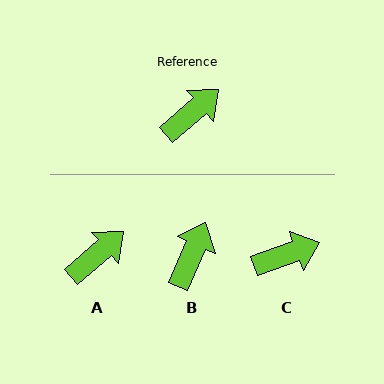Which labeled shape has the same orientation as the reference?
A.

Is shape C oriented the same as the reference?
No, it is off by about 21 degrees.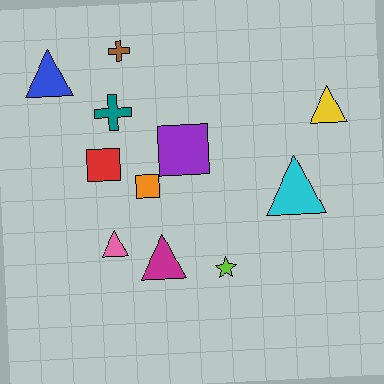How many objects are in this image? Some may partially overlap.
There are 11 objects.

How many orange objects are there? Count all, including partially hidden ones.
There is 1 orange object.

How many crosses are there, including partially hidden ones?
There are 2 crosses.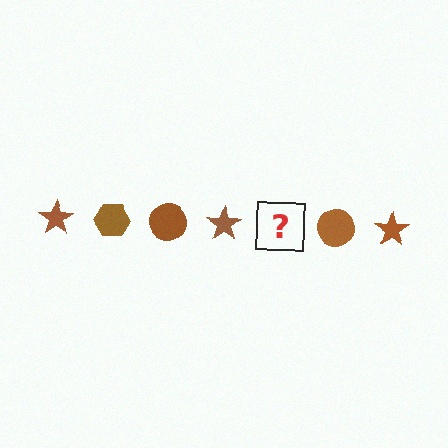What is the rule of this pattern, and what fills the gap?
The rule is that the pattern cycles through star, hexagon, circle shapes in brown. The gap should be filled with a brown hexagon.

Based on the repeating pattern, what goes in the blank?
The blank should be a brown hexagon.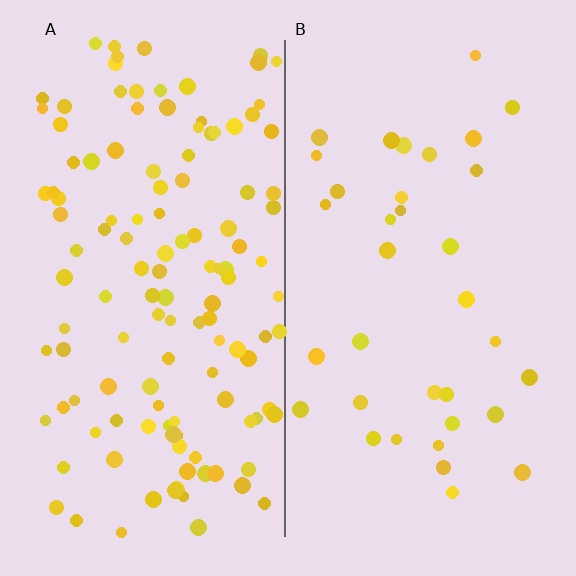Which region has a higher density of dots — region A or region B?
A (the left).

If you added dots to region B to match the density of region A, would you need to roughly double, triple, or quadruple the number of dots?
Approximately quadruple.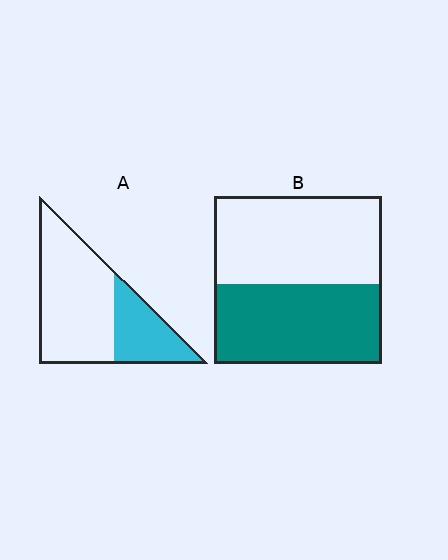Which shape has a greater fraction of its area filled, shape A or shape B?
Shape B.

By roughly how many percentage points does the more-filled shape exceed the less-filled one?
By roughly 15 percentage points (B over A).